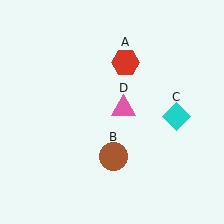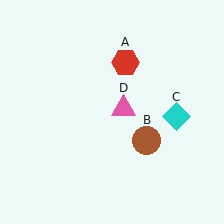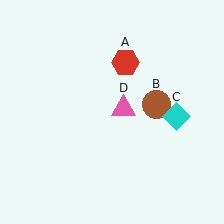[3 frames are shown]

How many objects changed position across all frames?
1 object changed position: brown circle (object B).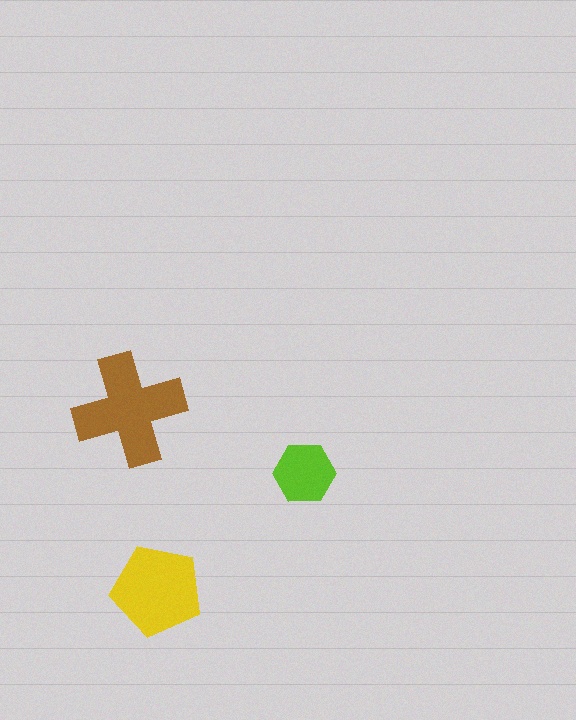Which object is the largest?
The brown cross.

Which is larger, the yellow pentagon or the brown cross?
The brown cross.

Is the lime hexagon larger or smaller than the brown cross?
Smaller.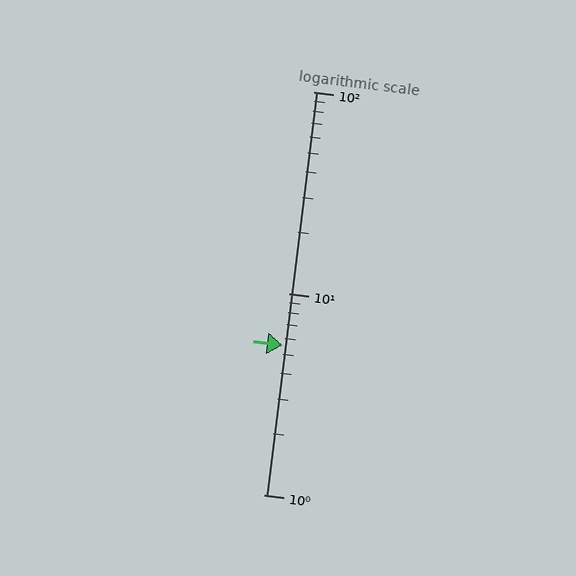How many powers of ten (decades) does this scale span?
The scale spans 2 decades, from 1 to 100.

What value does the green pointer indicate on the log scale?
The pointer indicates approximately 5.5.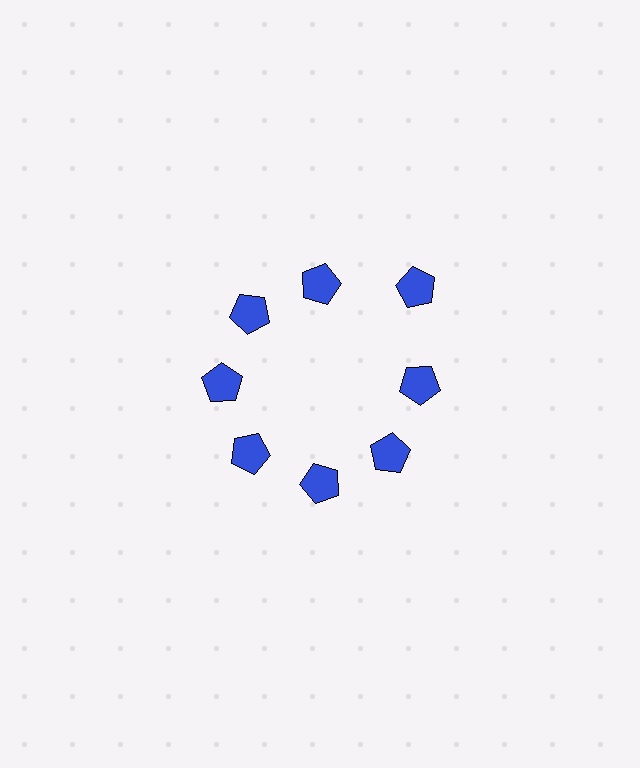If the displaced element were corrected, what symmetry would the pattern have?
It would have 8-fold rotational symmetry — the pattern would map onto itself every 45 degrees.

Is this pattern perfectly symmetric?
No. The 8 blue pentagons are arranged in a ring, but one element near the 2 o'clock position is pushed outward from the center, breaking the 8-fold rotational symmetry.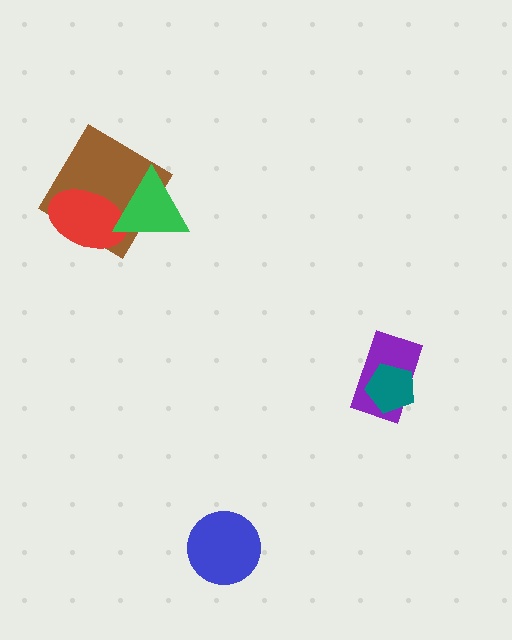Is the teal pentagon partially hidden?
No, no other shape covers it.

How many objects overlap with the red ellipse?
2 objects overlap with the red ellipse.